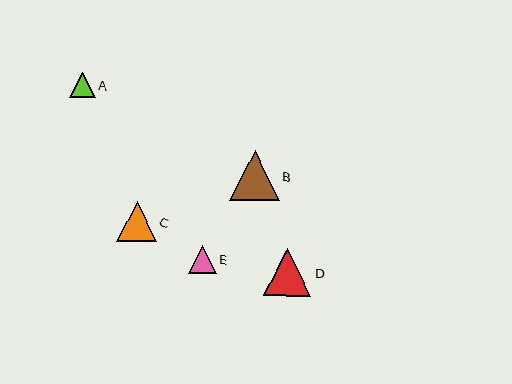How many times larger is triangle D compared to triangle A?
Triangle D is approximately 1.9 times the size of triangle A.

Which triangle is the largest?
Triangle B is the largest with a size of approximately 50 pixels.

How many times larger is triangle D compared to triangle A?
Triangle D is approximately 1.9 times the size of triangle A.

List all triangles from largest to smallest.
From largest to smallest: B, D, C, E, A.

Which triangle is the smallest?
Triangle A is the smallest with a size of approximately 26 pixels.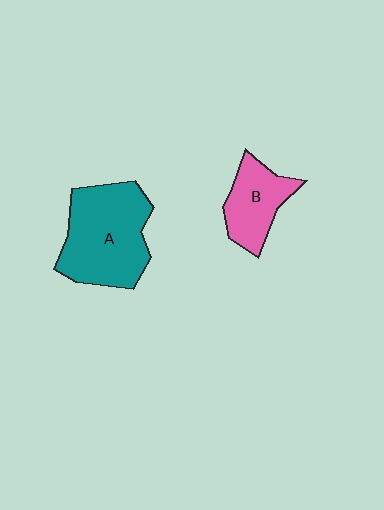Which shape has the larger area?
Shape A (teal).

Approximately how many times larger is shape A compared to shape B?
Approximately 1.8 times.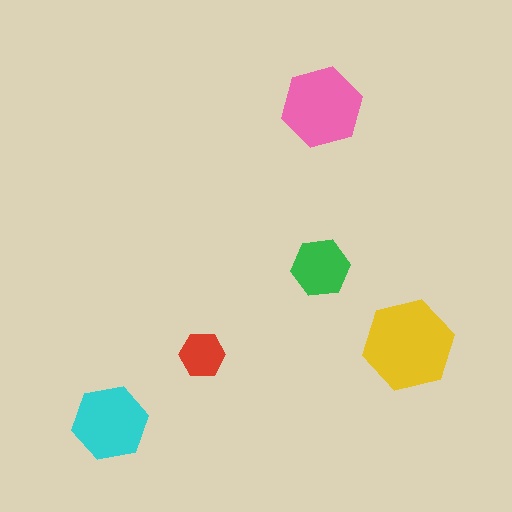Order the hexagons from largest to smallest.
the yellow one, the pink one, the cyan one, the green one, the red one.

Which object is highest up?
The pink hexagon is topmost.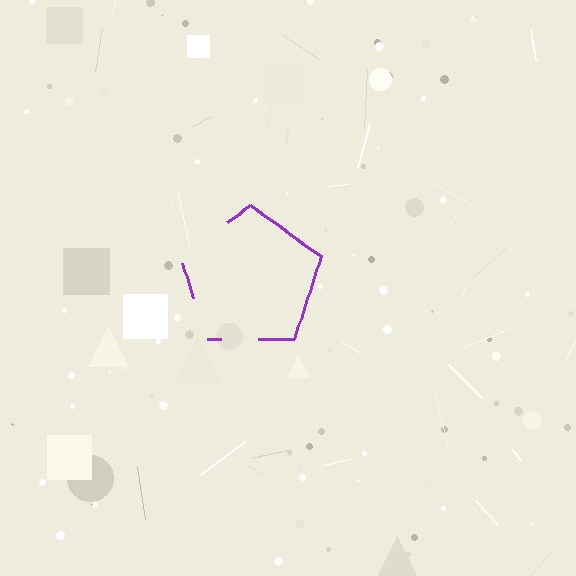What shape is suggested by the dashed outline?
The dashed outline suggests a pentagon.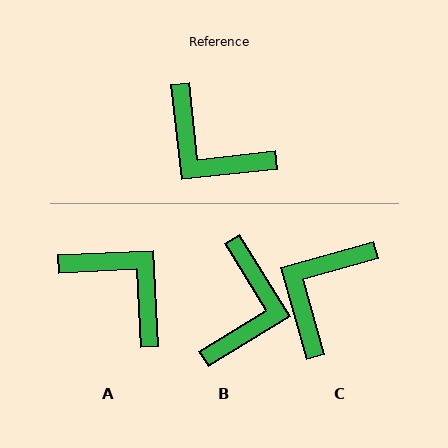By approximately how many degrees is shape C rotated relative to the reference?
Approximately 81 degrees clockwise.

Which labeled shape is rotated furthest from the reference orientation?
A, about 176 degrees away.